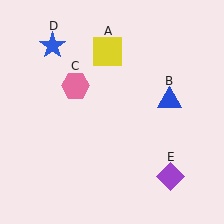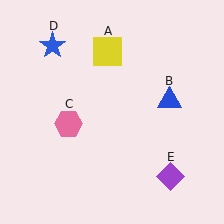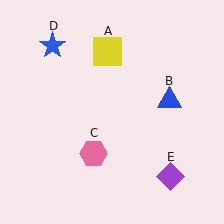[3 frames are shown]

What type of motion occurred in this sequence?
The pink hexagon (object C) rotated counterclockwise around the center of the scene.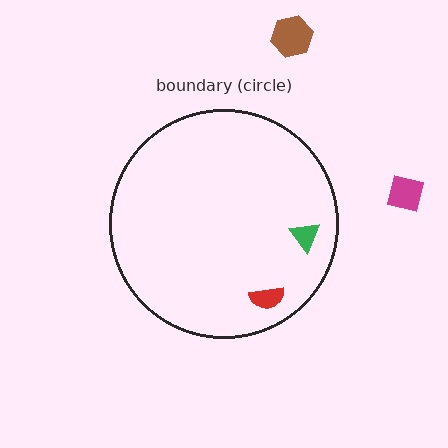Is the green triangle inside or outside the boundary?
Inside.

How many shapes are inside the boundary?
2 inside, 2 outside.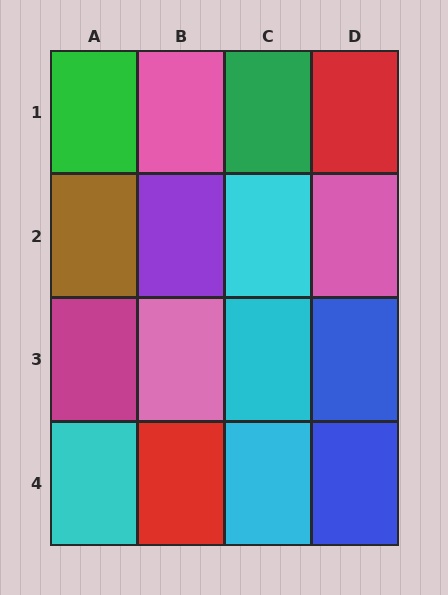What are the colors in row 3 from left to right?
Magenta, pink, cyan, blue.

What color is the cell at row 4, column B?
Red.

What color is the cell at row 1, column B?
Pink.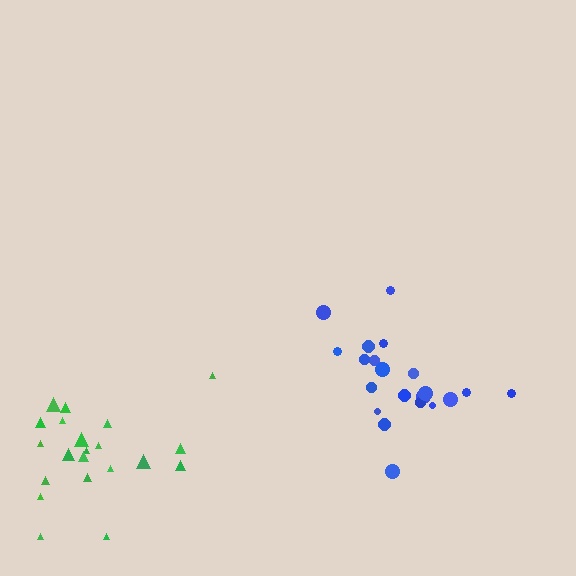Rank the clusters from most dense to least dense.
blue, green.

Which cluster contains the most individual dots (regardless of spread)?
Blue (21).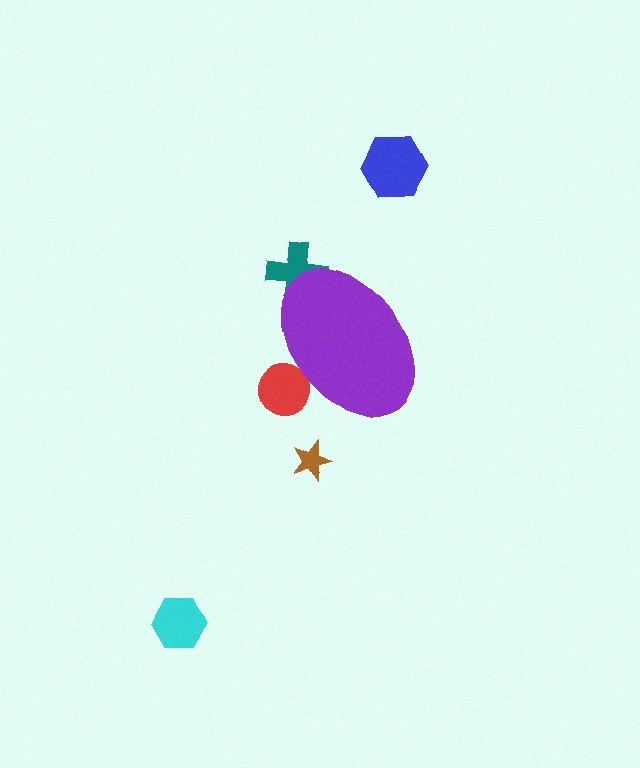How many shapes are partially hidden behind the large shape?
2 shapes are partially hidden.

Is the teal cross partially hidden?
Yes, the teal cross is partially hidden behind the purple ellipse.